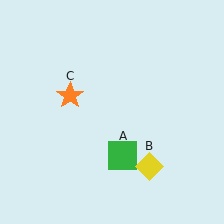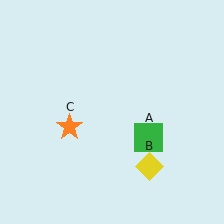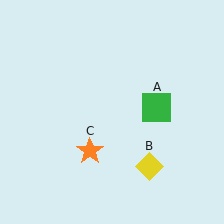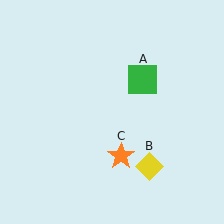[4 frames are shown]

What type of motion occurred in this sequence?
The green square (object A), orange star (object C) rotated counterclockwise around the center of the scene.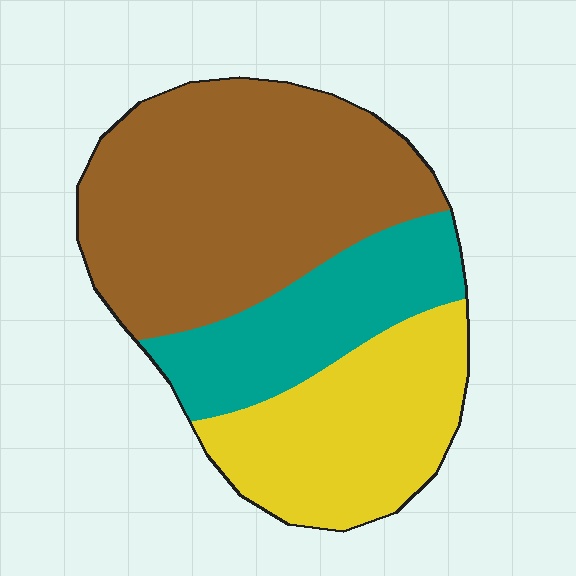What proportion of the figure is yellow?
Yellow takes up about one quarter (1/4) of the figure.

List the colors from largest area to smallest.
From largest to smallest: brown, yellow, teal.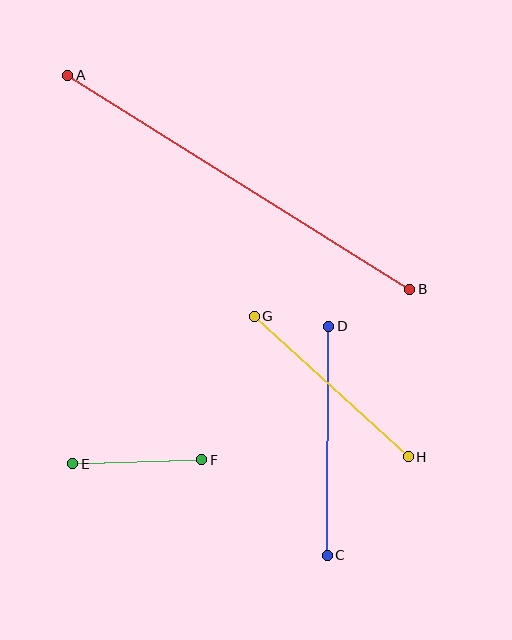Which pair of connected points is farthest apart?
Points A and B are farthest apart.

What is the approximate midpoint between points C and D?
The midpoint is at approximately (328, 441) pixels.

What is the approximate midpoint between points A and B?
The midpoint is at approximately (239, 182) pixels.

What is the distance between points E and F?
The distance is approximately 129 pixels.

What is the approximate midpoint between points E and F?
The midpoint is at approximately (137, 462) pixels.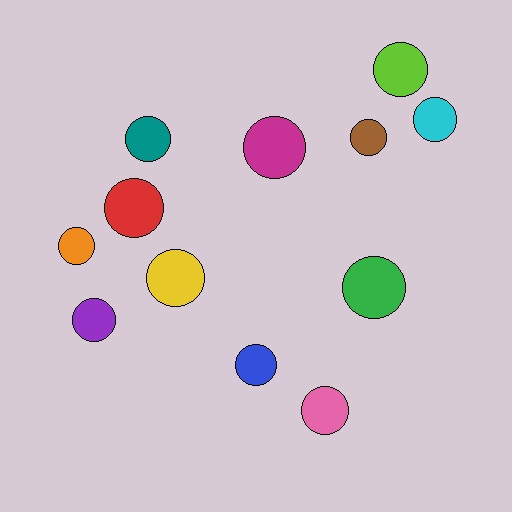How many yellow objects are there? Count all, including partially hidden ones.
There is 1 yellow object.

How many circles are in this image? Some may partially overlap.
There are 12 circles.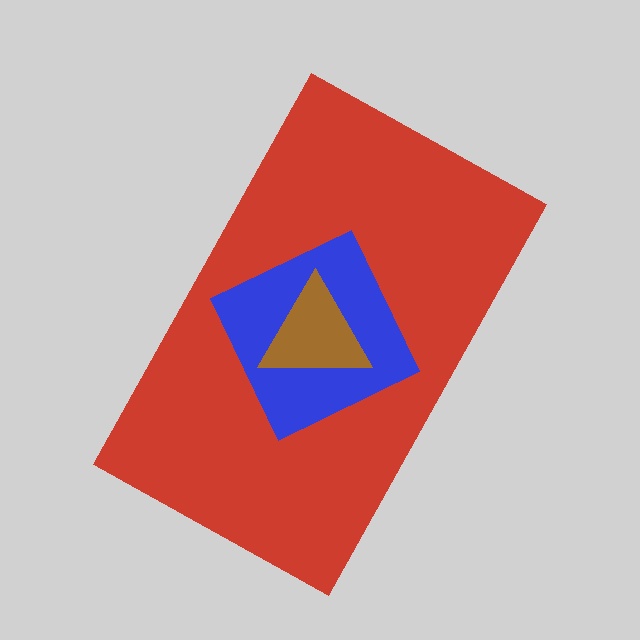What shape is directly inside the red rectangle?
The blue diamond.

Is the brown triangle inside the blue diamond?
Yes.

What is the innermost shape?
The brown triangle.